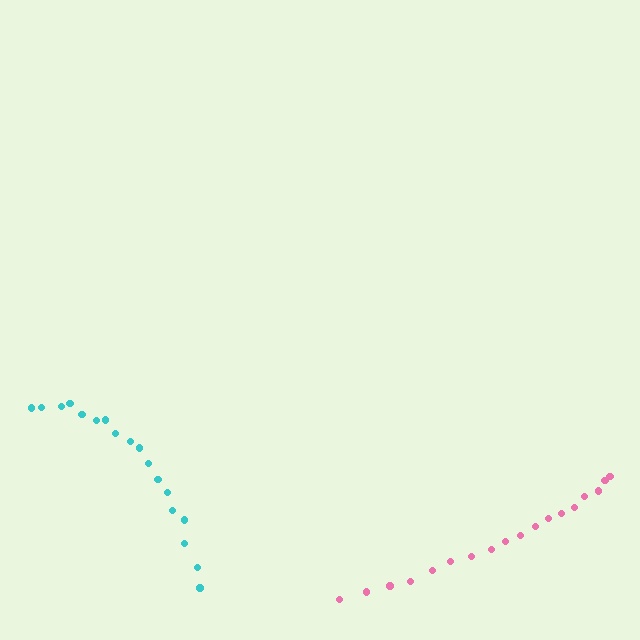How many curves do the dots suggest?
There are 2 distinct paths.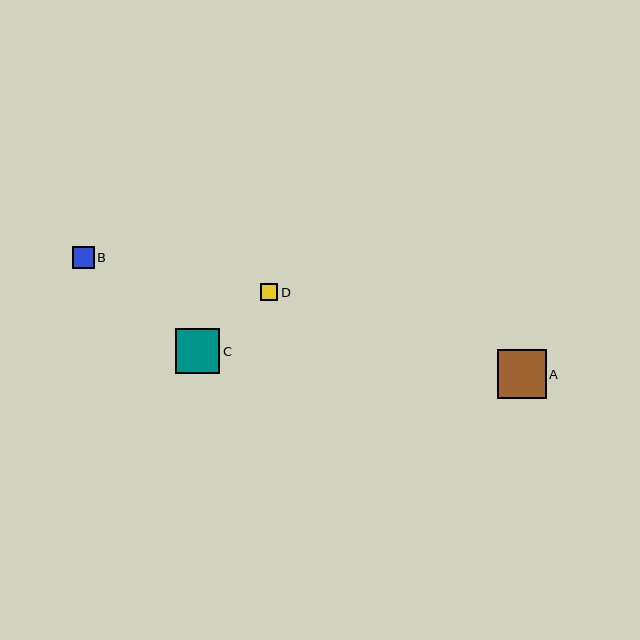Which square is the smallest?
Square D is the smallest with a size of approximately 17 pixels.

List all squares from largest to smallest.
From largest to smallest: A, C, B, D.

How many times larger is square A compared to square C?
Square A is approximately 1.1 times the size of square C.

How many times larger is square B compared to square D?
Square B is approximately 1.3 times the size of square D.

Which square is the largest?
Square A is the largest with a size of approximately 49 pixels.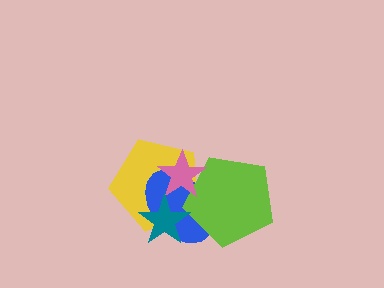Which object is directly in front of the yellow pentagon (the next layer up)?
The blue ellipse is directly in front of the yellow pentagon.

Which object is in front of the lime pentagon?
The pink star is in front of the lime pentagon.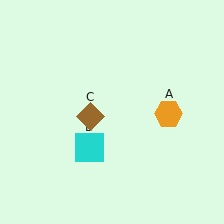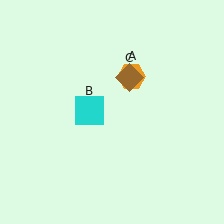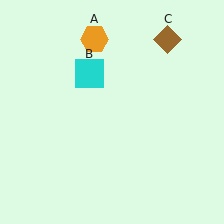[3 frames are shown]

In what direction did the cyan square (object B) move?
The cyan square (object B) moved up.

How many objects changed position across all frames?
3 objects changed position: orange hexagon (object A), cyan square (object B), brown diamond (object C).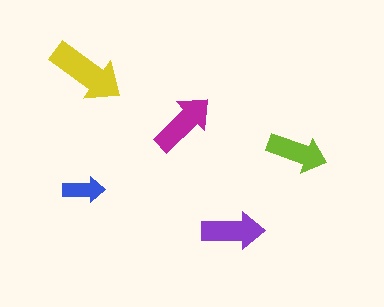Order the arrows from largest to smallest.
the yellow one, the magenta one, the purple one, the lime one, the blue one.